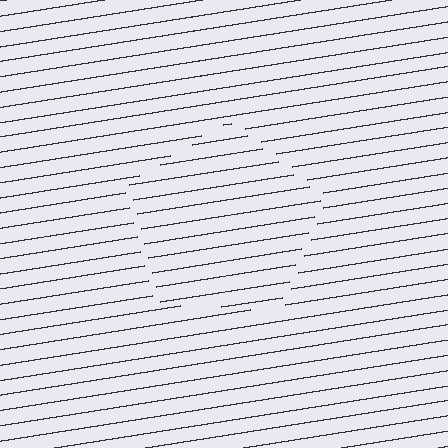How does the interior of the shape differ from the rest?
The interior of the shape contains the same grating, shifted by half a period — the contour is defined by the phase discontinuity where line-ends from the inner and outer gratings abut.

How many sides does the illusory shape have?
5 sides — the line-ends trace a pentagon.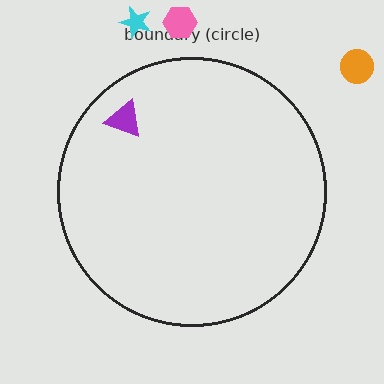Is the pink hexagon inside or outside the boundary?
Outside.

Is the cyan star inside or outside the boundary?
Outside.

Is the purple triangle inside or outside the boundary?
Inside.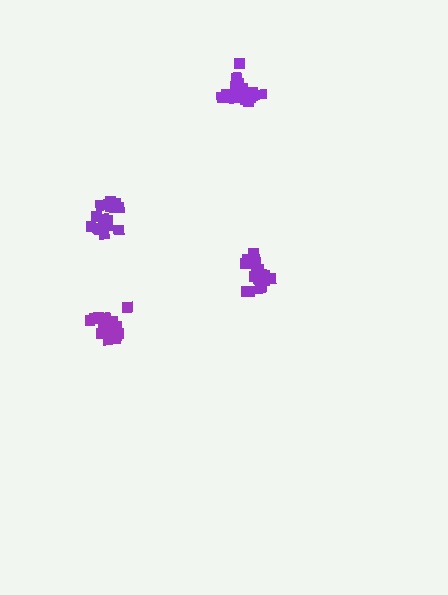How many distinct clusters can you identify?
There are 4 distinct clusters.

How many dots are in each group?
Group 1: 21 dots, Group 2: 16 dots, Group 3: 21 dots, Group 4: 18 dots (76 total).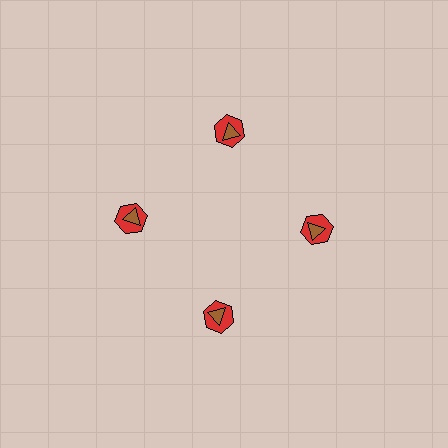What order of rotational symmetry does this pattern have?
This pattern has 4-fold rotational symmetry.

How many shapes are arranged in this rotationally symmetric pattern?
There are 8 shapes, arranged in 4 groups of 2.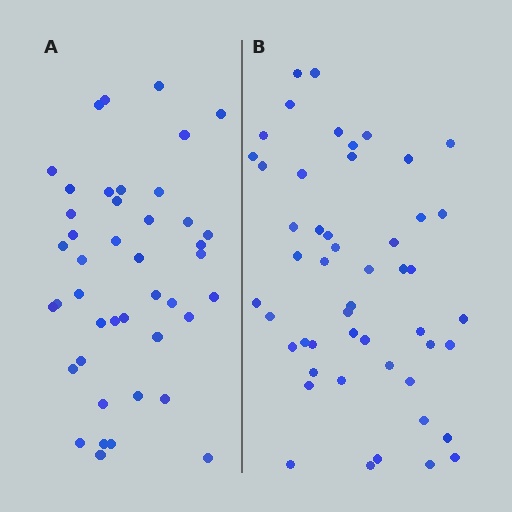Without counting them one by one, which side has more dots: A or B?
Region B (the right region) has more dots.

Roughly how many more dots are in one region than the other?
Region B has roughly 8 or so more dots than region A.